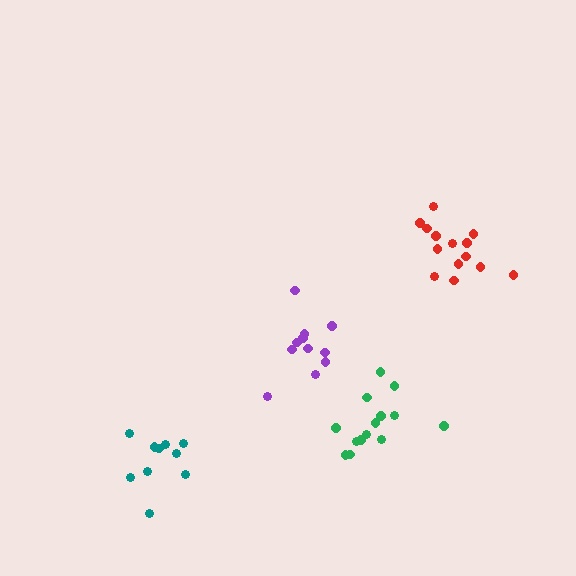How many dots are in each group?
Group 1: 14 dots, Group 2: 11 dots, Group 3: 14 dots, Group 4: 10 dots (49 total).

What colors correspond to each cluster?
The clusters are colored: green, purple, red, teal.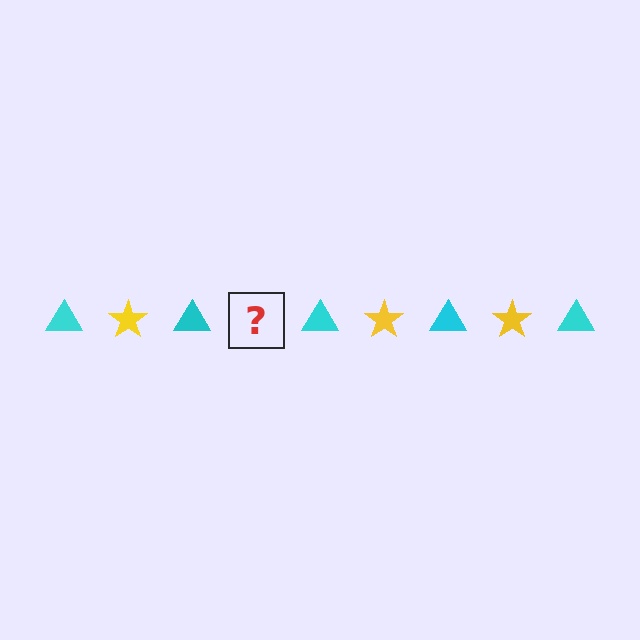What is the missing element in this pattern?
The missing element is a yellow star.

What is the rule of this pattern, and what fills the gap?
The rule is that the pattern alternates between cyan triangle and yellow star. The gap should be filled with a yellow star.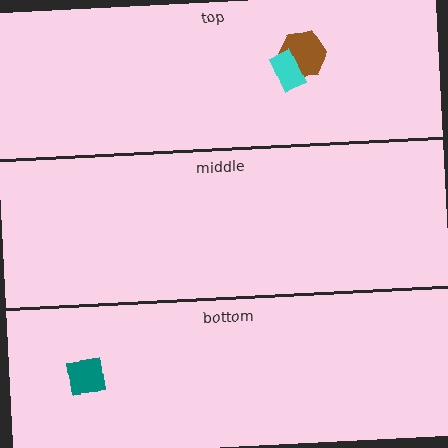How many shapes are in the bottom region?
1.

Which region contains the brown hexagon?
The top region.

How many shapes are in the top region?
2.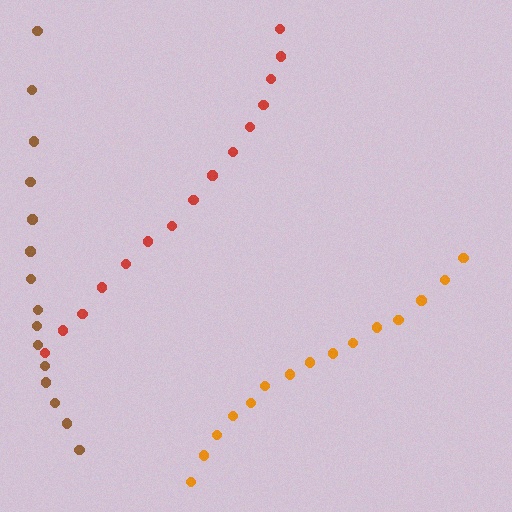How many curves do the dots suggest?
There are 3 distinct paths.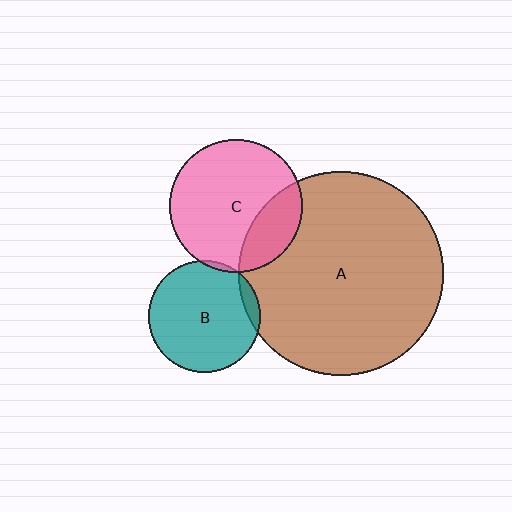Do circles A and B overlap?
Yes.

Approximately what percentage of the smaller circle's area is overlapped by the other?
Approximately 5%.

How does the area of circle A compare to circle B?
Approximately 3.3 times.